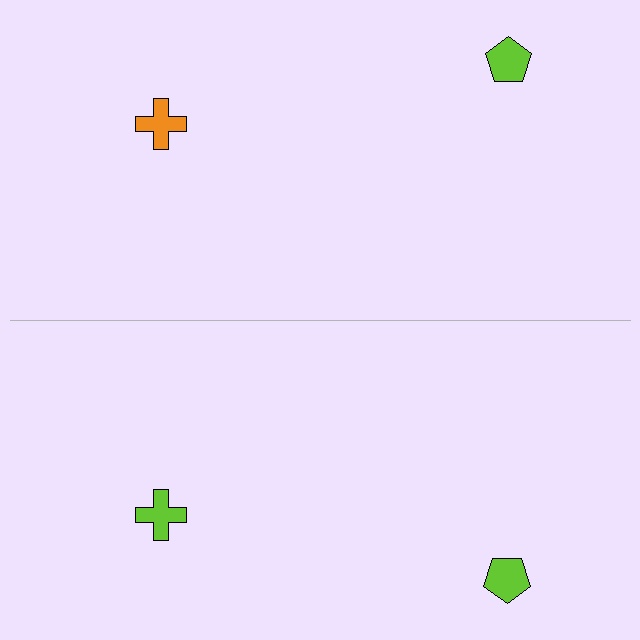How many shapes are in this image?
There are 4 shapes in this image.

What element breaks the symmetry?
The lime cross on the bottom side breaks the symmetry — its mirror counterpart is orange.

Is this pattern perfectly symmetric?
No, the pattern is not perfectly symmetric. The lime cross on the bottom side breaks the symmetry — its mirror counterpart is orange.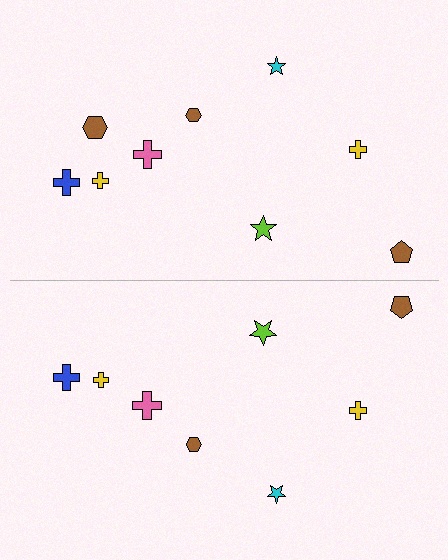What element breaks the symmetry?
A brown hexagon is missing from the bottom side.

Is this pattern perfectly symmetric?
No, the pattern is not perfectly symmetric. A brown hexagon is missing from the bottom side.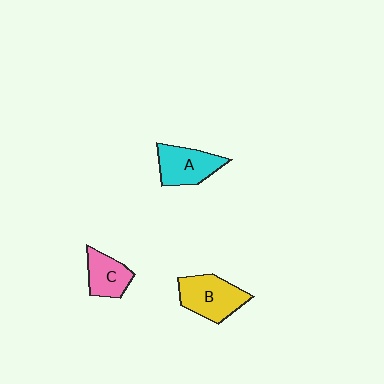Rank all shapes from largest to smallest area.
From largest to smallest: B (yellow), A (cyan), C (pink).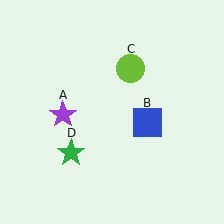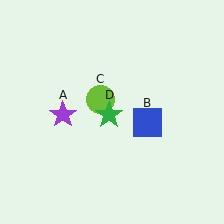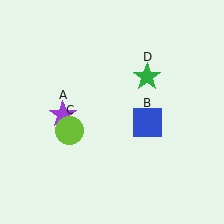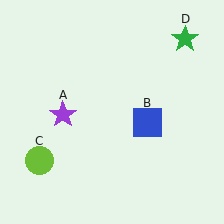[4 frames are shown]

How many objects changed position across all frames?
2 objects changed position: lime circle (object C), green star (object D).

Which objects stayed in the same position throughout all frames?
Purple star (object A) and blue square (object B) remained stationary.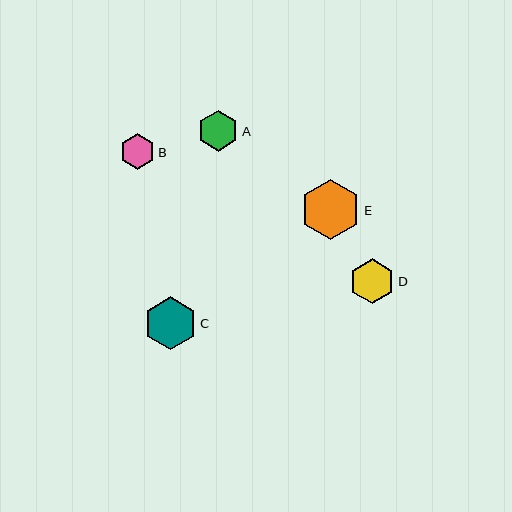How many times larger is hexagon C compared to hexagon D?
Hexagon C is approximately 1.2 times the size of hexagon D.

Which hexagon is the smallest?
Hexagon B is the smallest with a size of approximately 35 pixels.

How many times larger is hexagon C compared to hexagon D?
Hexagon C is approximately 1.2 times the size of hexagon D.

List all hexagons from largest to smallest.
From largest to smallest: E, C, D, A, B.